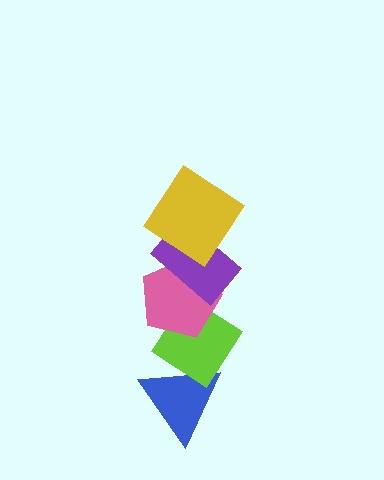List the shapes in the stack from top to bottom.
From top to bottom: the yellow diamond, the purple rectangle, the pink pentagon, the lime diamond, the blue triangle.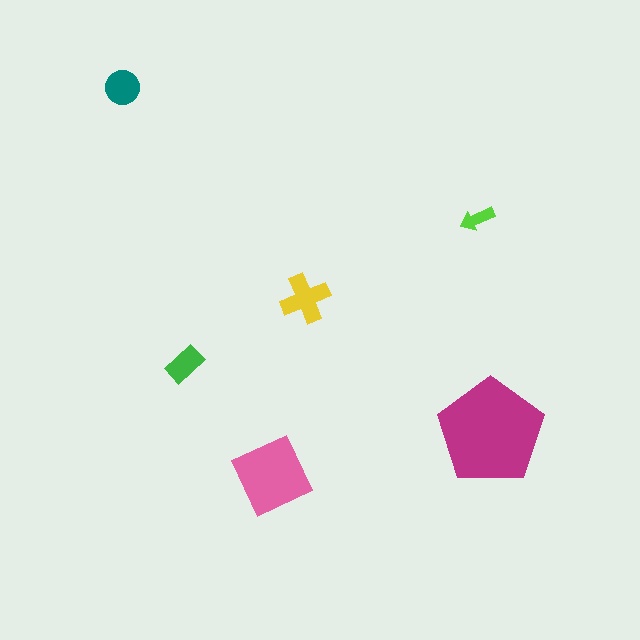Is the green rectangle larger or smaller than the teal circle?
Smaller.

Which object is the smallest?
The lime arrow.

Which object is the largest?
The magenta pentagon.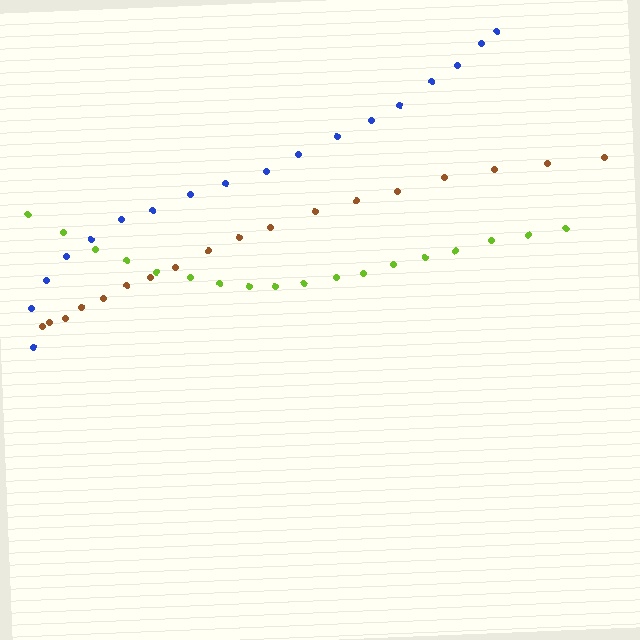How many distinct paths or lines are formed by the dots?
There are 3 distinct paths.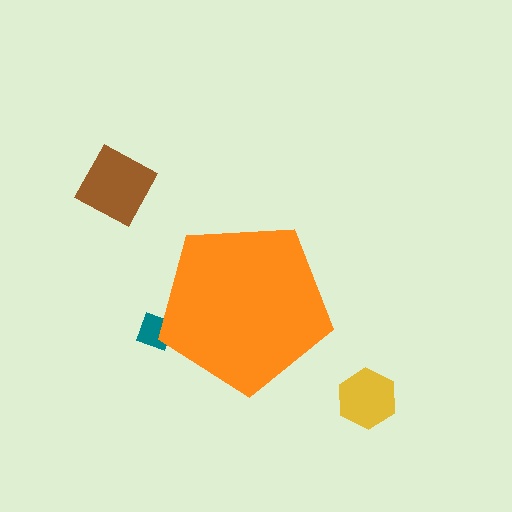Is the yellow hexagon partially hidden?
No, the yellow hexagon is fully visible.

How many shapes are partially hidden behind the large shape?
1 shape is partially hidden.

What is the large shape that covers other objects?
An orange pentagon.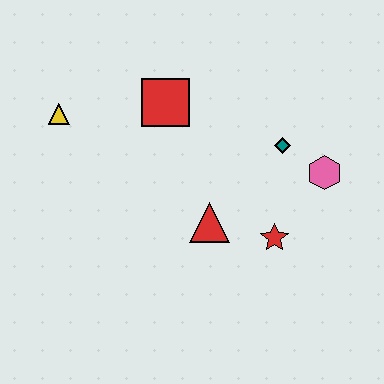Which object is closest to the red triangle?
The red star is closest to the red triangle.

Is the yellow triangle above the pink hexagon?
Yes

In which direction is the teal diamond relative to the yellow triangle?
The teal diamond is to the right of the yellow triangle.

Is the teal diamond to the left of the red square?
No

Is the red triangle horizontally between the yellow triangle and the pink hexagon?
Yes